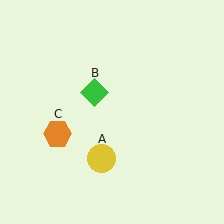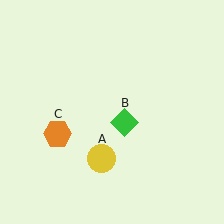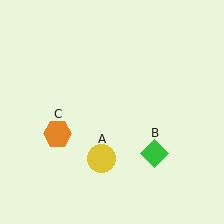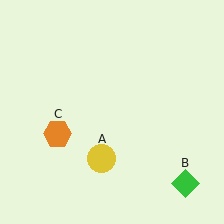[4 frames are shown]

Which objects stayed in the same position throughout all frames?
Yellow circle (object A) and orange hexagon (object C) remained stationary.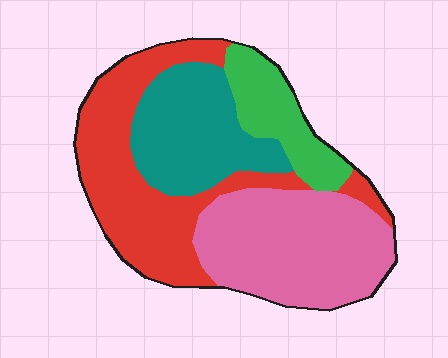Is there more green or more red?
Red.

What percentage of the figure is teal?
Teal takes up less than a quarter of the figure.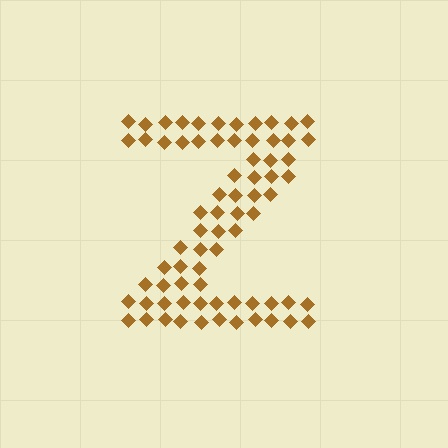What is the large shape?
The large shape is the letter Z.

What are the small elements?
The small elements are diamonds.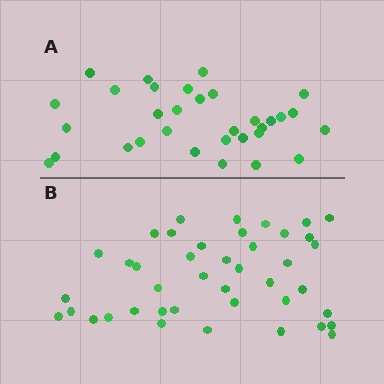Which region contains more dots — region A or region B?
Region B (the bottom region) has more dots.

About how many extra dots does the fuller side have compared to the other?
Region B has roughly 10 or so more dots than region A.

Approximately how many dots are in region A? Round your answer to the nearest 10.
About 30 dots. (The exact count is 32, which rounds to 30.)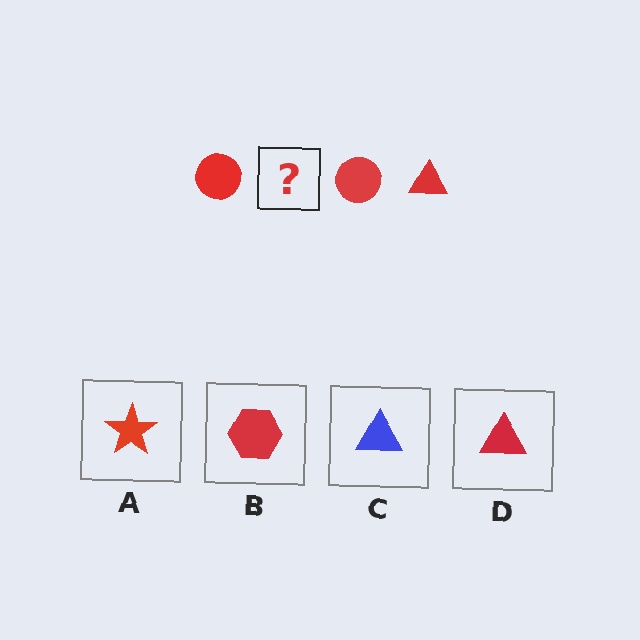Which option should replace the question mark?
Option D.